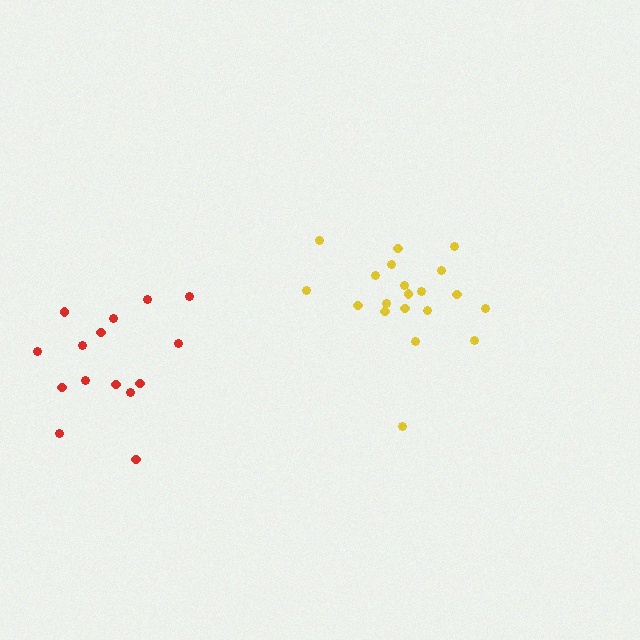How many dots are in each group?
Group 1: 20 dots, Group 2: 15 dots (35 total).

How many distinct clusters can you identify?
There are 2 distinct clusters.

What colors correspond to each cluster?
The clusters are colored: yellow, red.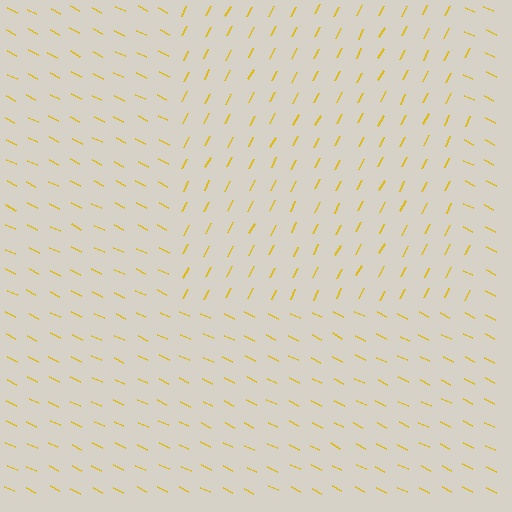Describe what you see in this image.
The image is filled with small yellow line segments. A rectangle region in the image has lines oriented differently from the surrounding lines, creating a visible texture boundary.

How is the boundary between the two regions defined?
The boundary is defined purely by a change in line orientation (approximately 88 degrees difference). All lines are the same color and thickness.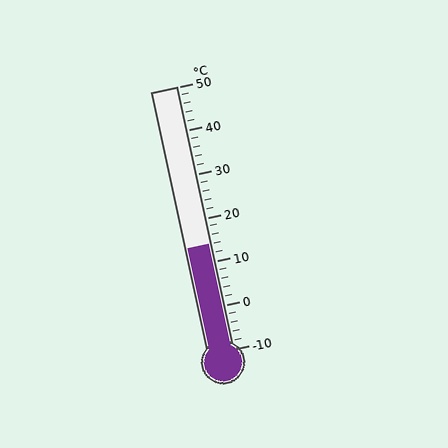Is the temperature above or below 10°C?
The temperature is above 10°C.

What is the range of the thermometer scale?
The thermometer scale ranges from -10°C to 50°C.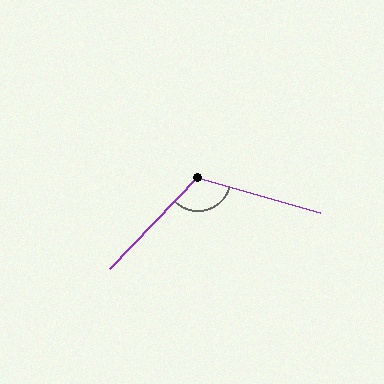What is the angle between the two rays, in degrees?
Approximately 118 degrees.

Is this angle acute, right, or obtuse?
It is obtuse.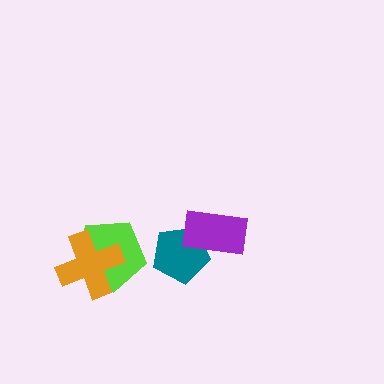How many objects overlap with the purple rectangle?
1 object overlaps with the purple rectangle.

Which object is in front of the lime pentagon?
The orange cross is in front of the lime pentagon.